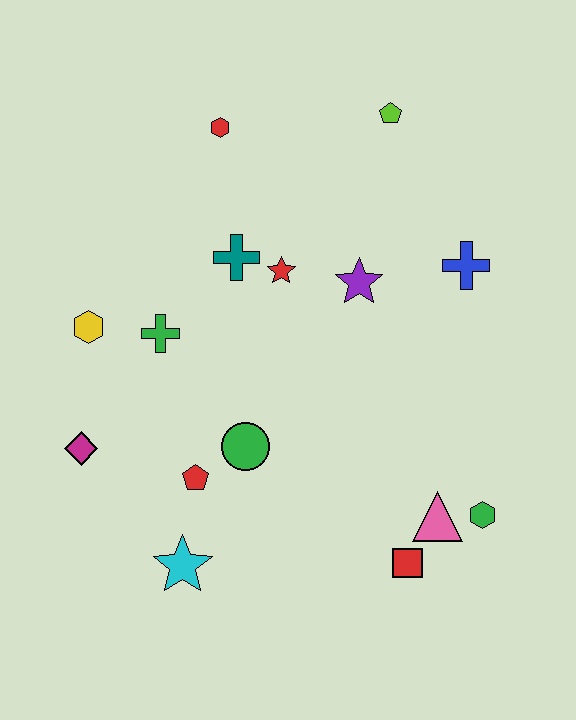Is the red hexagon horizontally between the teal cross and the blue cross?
No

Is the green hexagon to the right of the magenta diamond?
Yes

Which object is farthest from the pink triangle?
The red hexagon is farthest from the pink triangle.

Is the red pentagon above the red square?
Yes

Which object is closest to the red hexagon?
The teal cross is closest to the red hexagon.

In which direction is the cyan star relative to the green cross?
The cyan star is below the green cross.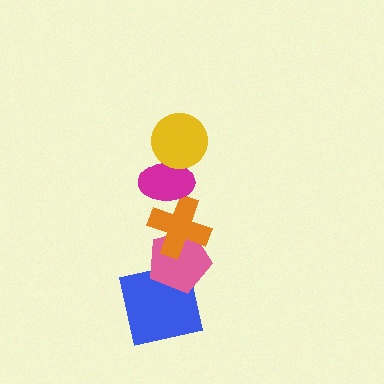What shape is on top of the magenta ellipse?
The yellow circle is on top of the magenta ellipse.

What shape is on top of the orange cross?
The magenta ellipse is on top of the orange cross.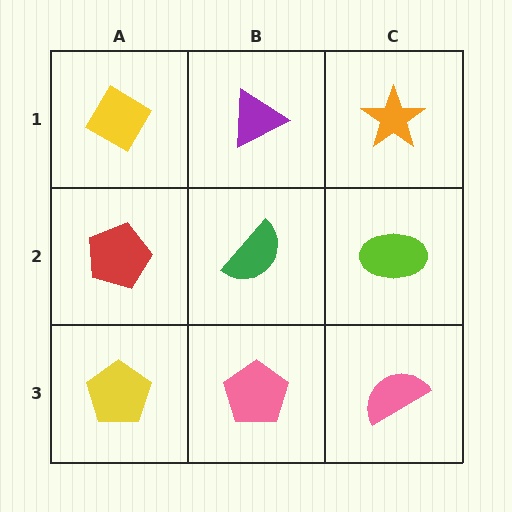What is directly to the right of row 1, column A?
A purple triangle.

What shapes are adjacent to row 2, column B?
A purple triangle (row 1, column B), a pink pentagon (row 3, column B), a red pentagon (row 2, column A), a lime ellipse (row 2, column C).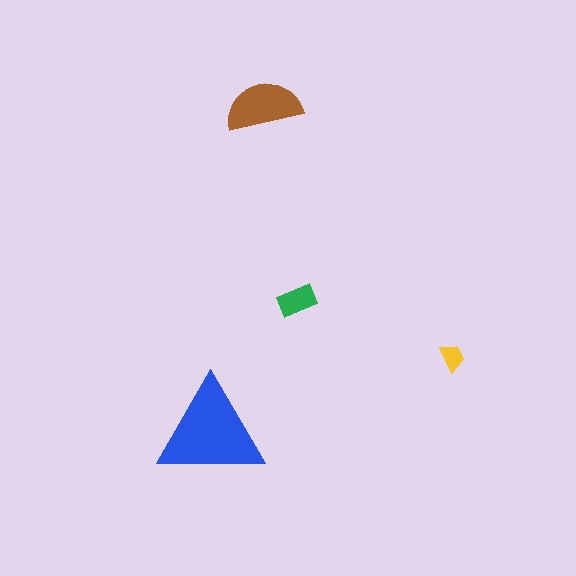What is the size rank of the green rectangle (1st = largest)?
3rd.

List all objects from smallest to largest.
The yellow trapezoid, the green rectangle, the brown semicircle, the blue triangle.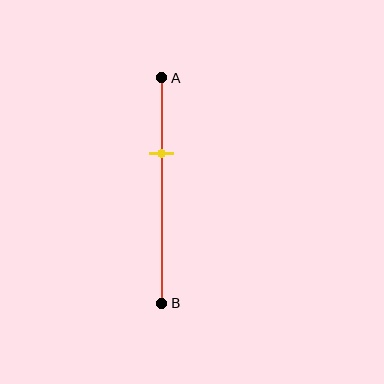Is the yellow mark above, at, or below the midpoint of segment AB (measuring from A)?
The yellow mark is above the midpoint of segment AB.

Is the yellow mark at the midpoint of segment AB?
No, the mark is at about 35% from A, not at the 50% midpoint.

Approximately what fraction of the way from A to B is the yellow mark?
The yellow mark is approximately 35% of the way from A to B.